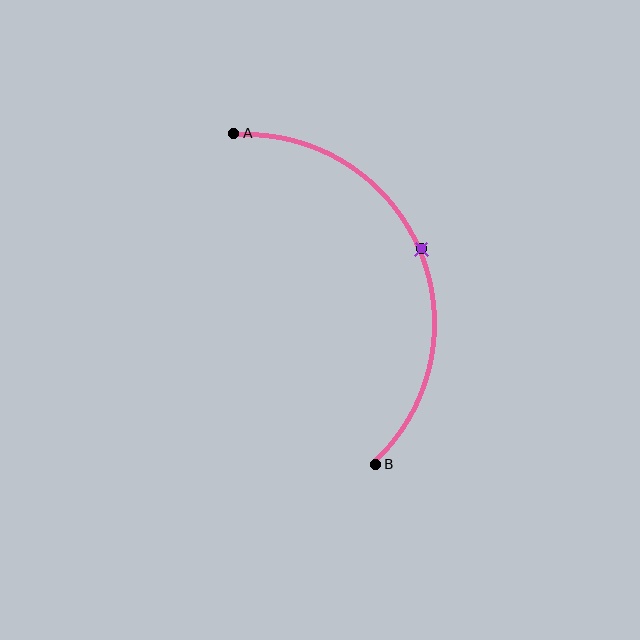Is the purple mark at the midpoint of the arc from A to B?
Yes. The purple mark lies on the arc at equal arc-length from both A and B — it is the arc midpoint.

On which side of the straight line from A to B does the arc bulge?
The arc bulges to the right of the straight line connecting A and B.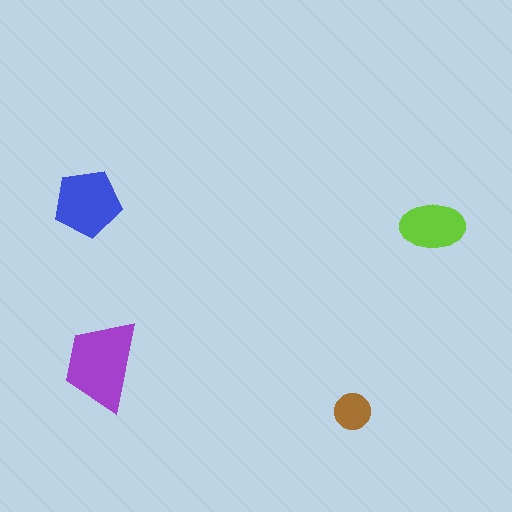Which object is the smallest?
The brown circle.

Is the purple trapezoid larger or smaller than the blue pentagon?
Larger.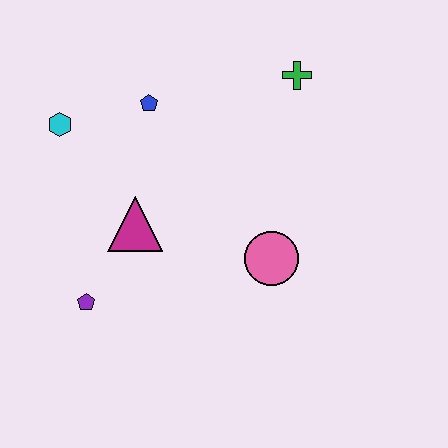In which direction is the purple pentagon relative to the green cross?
The purple pentagon is below the green cross.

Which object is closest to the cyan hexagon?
The blue pentagon is closest to the cyan hexagon.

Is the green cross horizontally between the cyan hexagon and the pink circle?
No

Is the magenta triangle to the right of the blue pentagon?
No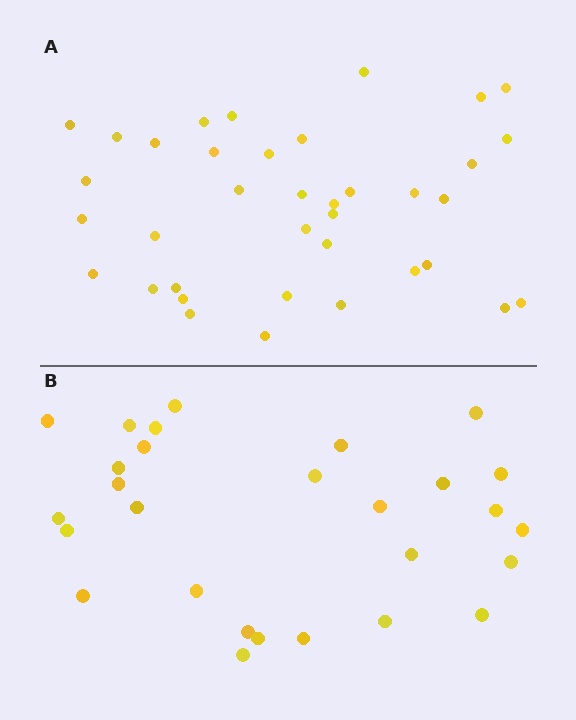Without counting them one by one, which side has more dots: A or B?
Region A (the top region) has more dots.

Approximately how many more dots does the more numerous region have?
Region A has roughly 8 or so more dots than region B.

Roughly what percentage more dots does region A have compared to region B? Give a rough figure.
About 30% more.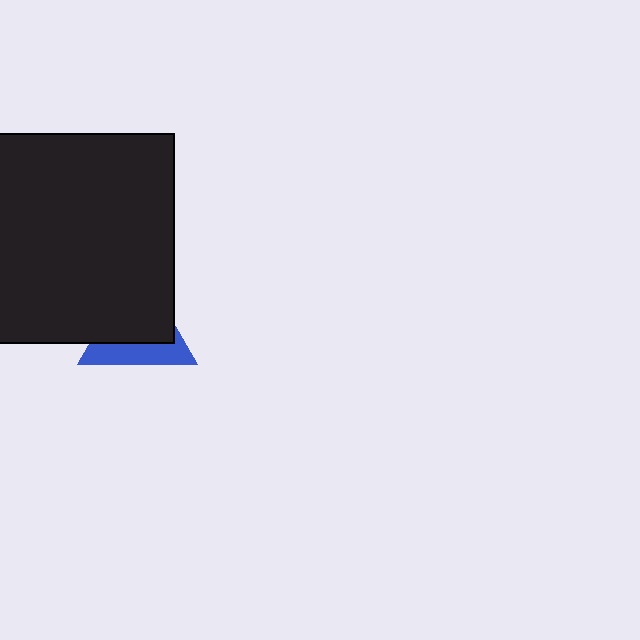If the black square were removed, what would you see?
You would see the complete blue triangle.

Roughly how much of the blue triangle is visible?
A small part of it is visible (roughly 39%).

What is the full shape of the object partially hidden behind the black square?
The partially hidden object is a blue triangle.